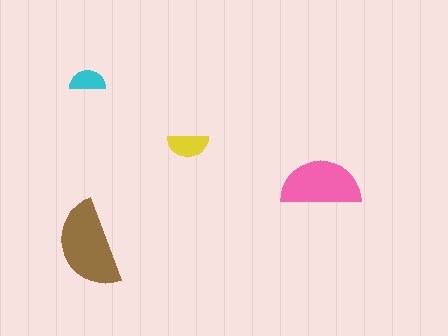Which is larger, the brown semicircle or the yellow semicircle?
The brown one.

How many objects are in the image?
There are 4 objects in the image.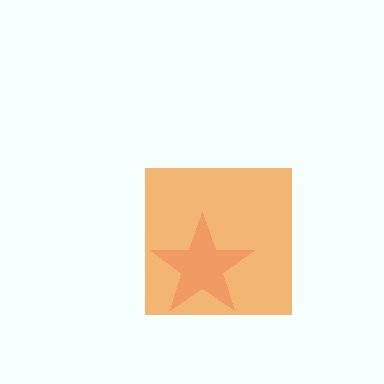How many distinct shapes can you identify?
There are 2 distinct shapes: a pink star, an orange square.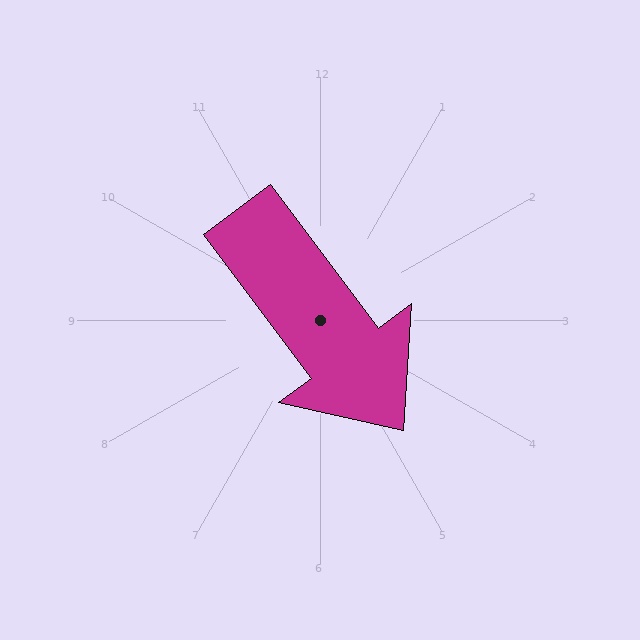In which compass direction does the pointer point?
Southeast.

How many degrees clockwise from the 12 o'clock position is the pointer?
Approximately 143 degrees.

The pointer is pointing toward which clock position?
Roughly 5 o'clock.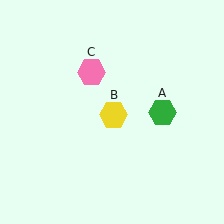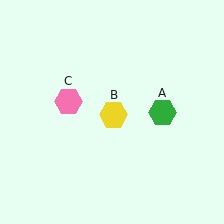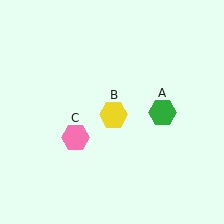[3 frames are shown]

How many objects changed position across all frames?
1 object changed position: pink hexagon (object C).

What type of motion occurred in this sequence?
The pink hexagon (object C) rotated counterclockwise around the center of the scene.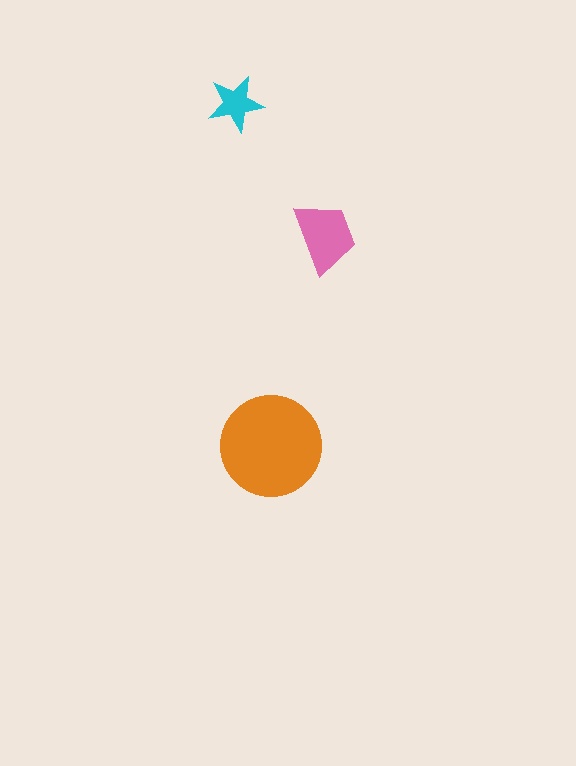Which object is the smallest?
The cyan star.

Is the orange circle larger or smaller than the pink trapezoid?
Larger.